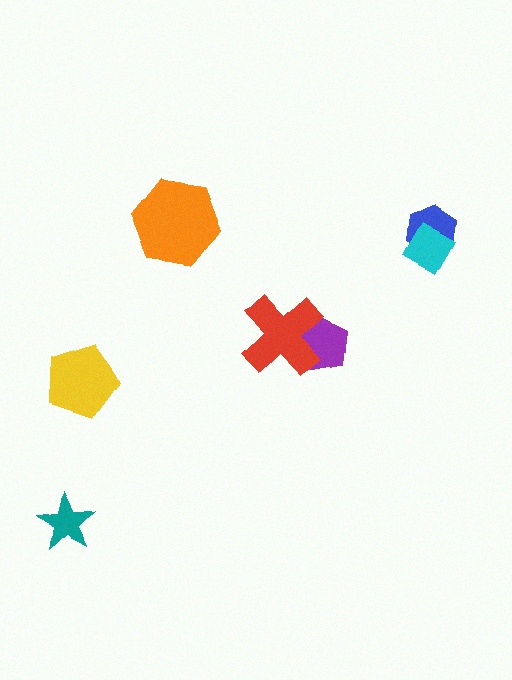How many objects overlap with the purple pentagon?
1 object overlaps with the purple pentagon.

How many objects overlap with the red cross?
1 object overlaps with the red cross.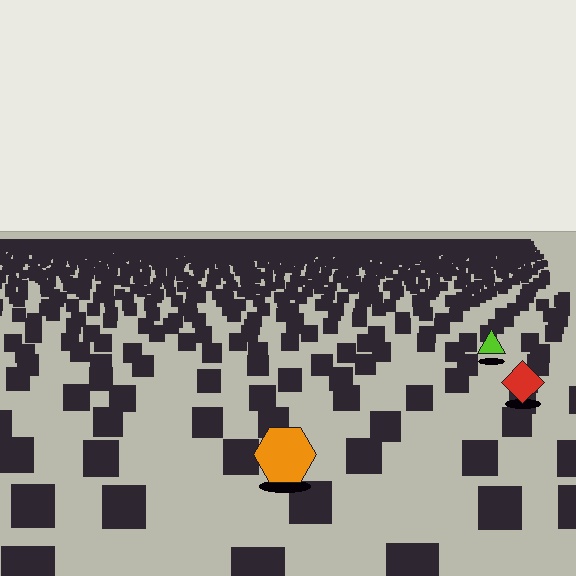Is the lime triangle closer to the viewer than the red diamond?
No. The red diamond is closer — you can tell from the texture gradient: the ground texture is coarser near it.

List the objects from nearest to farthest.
From nearest to farthest: the orange hexagon, the red diamond, the lime triangle.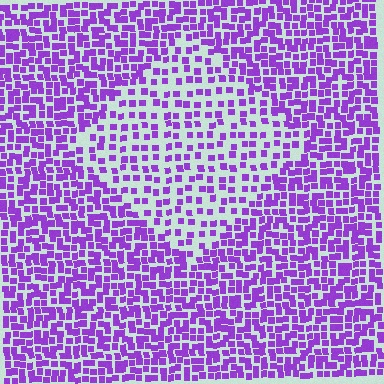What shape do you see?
I see a diamond.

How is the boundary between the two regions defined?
The boundary is defined by a change in element density (approximately 2.0x ratio). All elements are the same color, size, and shape.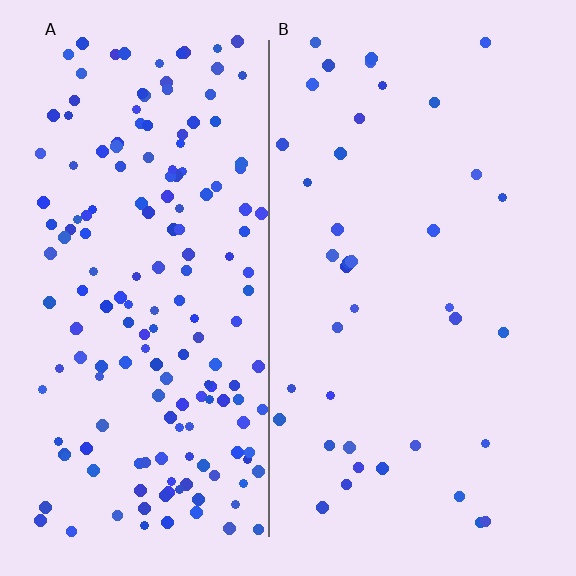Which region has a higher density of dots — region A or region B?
A (the left).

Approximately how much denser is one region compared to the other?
Approximately 4.4× — region A over region B.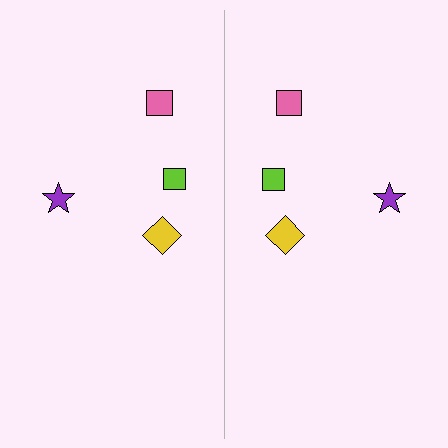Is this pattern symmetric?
Yes, this pattern has bilateral (reflection) symmetry.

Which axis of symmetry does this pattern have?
The pattern has a vertical axis of symmetry running through the center of the image.